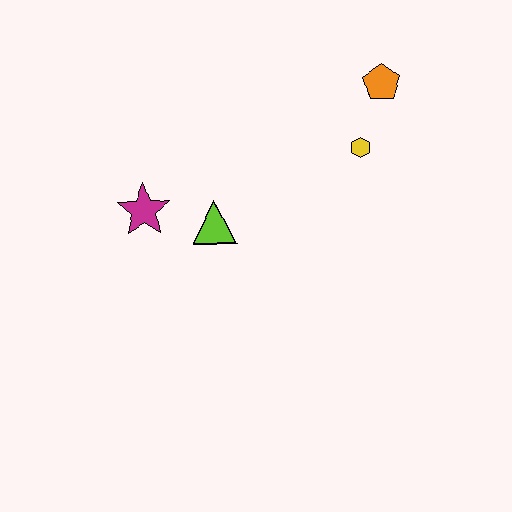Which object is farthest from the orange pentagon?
The magenta star is farthest from the orange pentagon.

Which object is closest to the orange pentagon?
The yellow hexagon is closest to the orange pentagon.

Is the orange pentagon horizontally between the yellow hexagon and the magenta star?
No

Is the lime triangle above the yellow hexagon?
No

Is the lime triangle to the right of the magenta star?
Yes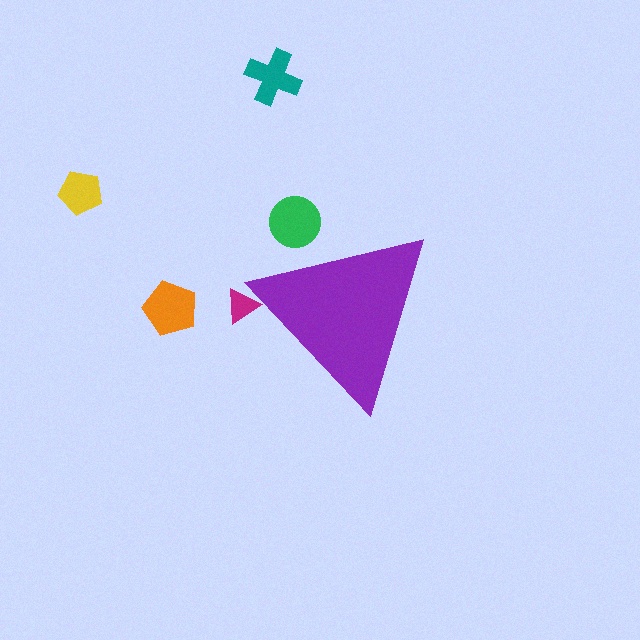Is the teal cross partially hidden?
No, the teal cross is fully visible.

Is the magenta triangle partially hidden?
Yes, the magenta triangle is partially hidden behind the purple triangle.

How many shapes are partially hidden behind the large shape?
2 shapes are partially hidden.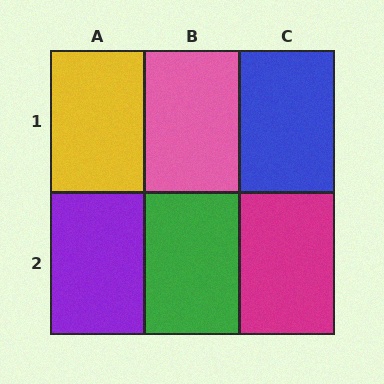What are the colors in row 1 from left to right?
Yellow, pink, blue.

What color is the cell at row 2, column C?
Magenta.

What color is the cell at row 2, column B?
Green.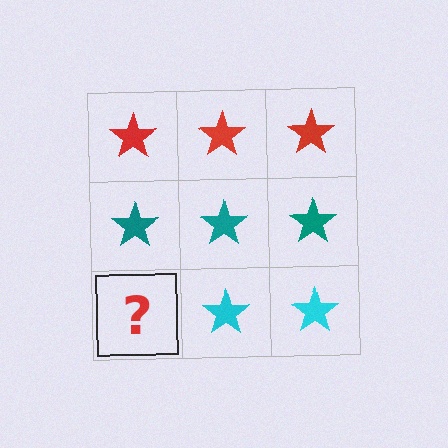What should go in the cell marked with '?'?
The missing cell should contain a cyan star.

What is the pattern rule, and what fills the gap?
The rule is that each row has a consistent color. The gap should be filled with a cyan star.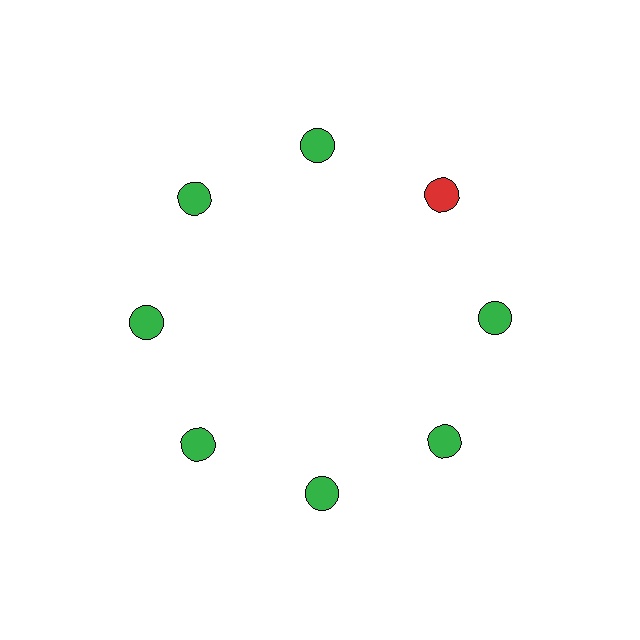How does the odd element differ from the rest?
It has a different color: red instead of green.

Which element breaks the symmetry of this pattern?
The red circle at roughly the 2 o'clock position breaks the symmetry. All other shapes are green circles.